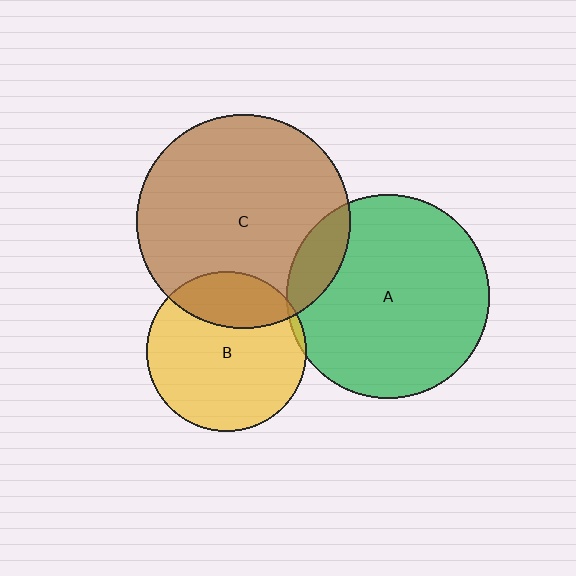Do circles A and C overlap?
Yes.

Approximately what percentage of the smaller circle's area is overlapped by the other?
Approximately 15%.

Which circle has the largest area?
Circle C (brown).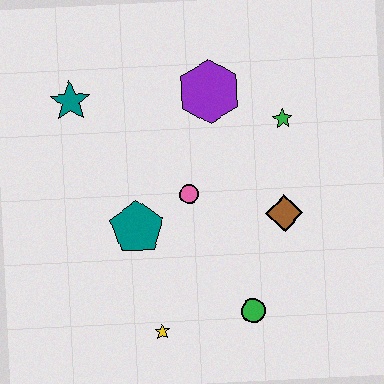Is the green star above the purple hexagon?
No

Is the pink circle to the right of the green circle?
No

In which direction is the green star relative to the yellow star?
The green star is above the yellow star.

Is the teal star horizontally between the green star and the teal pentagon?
No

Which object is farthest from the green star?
The yellow star is farthest from the green star.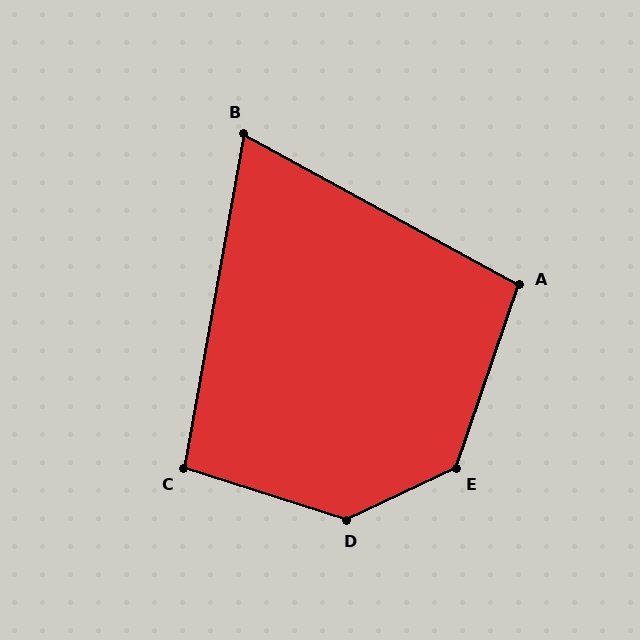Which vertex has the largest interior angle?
D, at approximately 137 degrees.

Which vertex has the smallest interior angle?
B, at approximately 71 degrees.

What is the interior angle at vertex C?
Approximately 97 degrees (obtuse).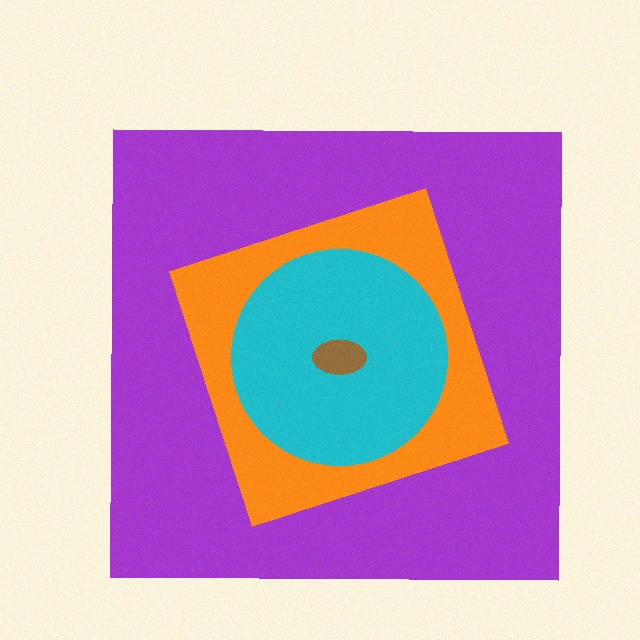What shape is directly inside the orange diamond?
The cyan circle.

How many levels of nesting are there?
4.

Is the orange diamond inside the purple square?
Yes.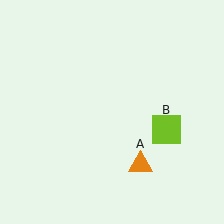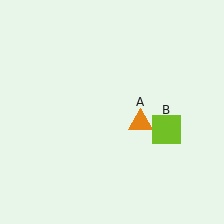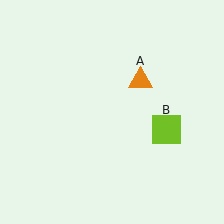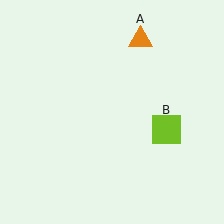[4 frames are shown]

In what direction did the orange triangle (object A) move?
The orange triangle (object A) moved up.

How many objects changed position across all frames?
1 object changed position: orange triangle (object A).